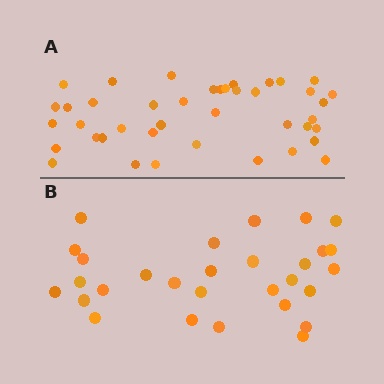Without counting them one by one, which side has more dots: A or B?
Region A (the top region) has more dots.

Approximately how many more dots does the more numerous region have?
Region A has roughly 12 or so more dots than region B.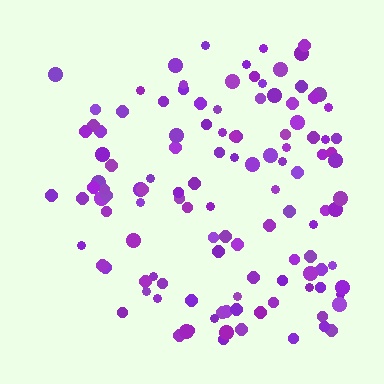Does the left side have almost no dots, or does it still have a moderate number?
Still a moderate number, just noticeably fewer than the right.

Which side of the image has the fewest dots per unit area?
The left.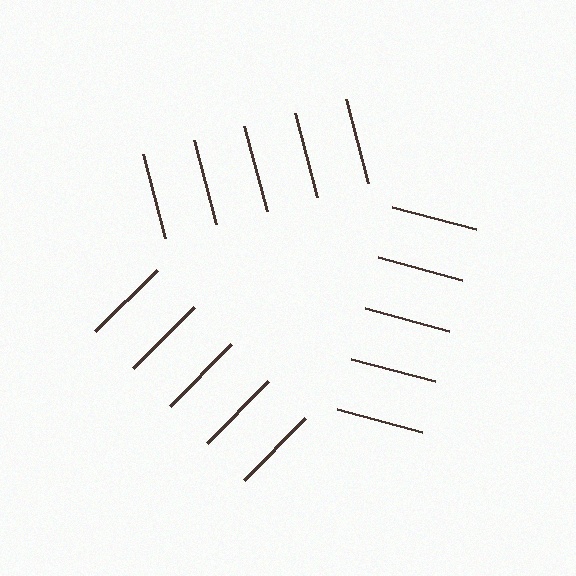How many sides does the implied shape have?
3 sides — the line-ends trace a triangle.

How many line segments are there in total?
15 — 5 along each of the 3 edges.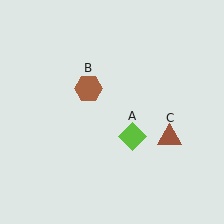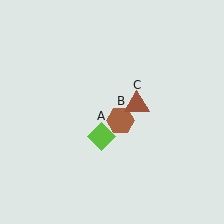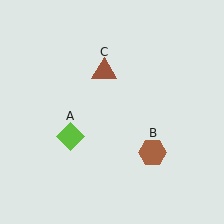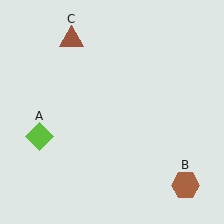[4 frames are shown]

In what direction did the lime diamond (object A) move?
The lime diamond (object A) moved left.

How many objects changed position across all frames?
3 objects changed position: lime diamond (object A), brown hexagon (object B), brown triangle (object C).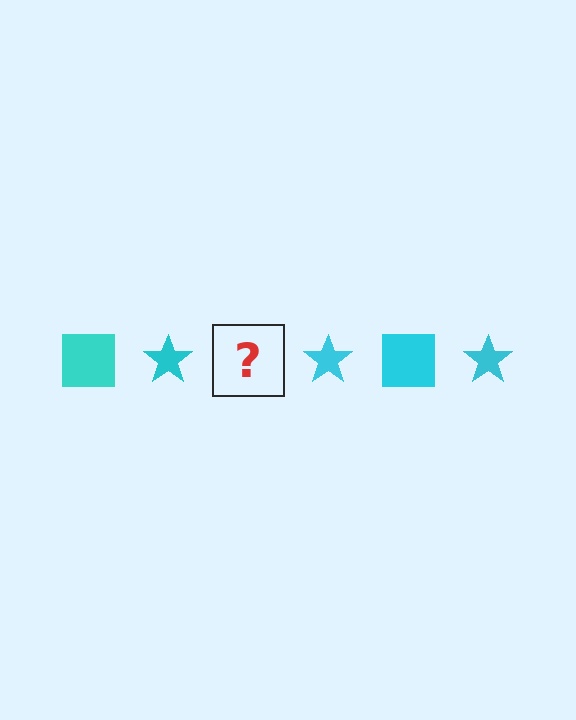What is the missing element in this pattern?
The missing element is a cyan square.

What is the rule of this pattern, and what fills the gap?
The rule is that the pattern cycles through square, star shapes in cyan. The gap should be filled with a cyan square.